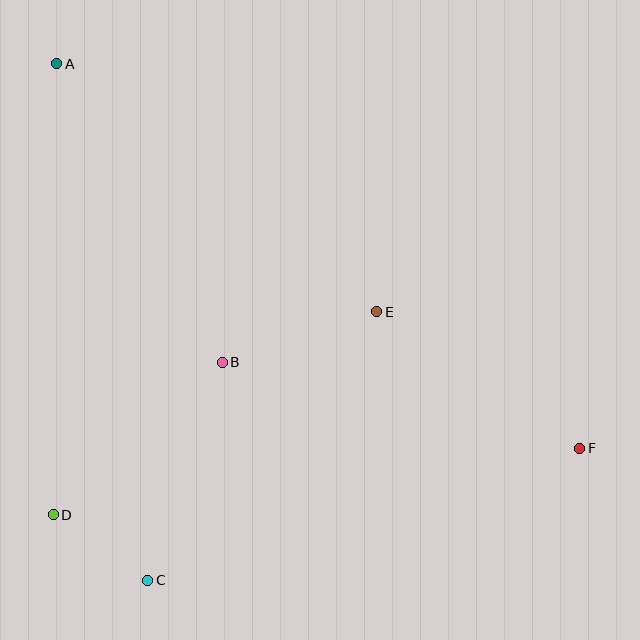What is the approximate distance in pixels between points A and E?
The distance between A and E is approximately 405 pixels.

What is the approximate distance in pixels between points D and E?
The distance between D and E is approximately 381 pixels.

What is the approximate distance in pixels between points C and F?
The distance between C and F is approximately 452 pixels.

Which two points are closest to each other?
Points C and D are closest to each other.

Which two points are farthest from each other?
Points A and F are farthest from each other.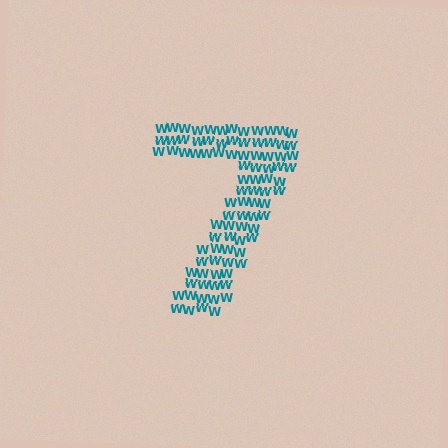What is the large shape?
The large shape is the digit 7.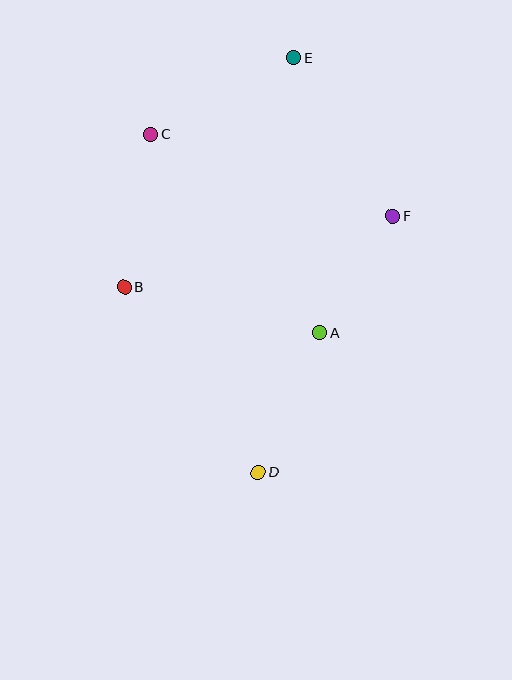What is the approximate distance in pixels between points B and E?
The distance between B and E is approximately 285 pixels.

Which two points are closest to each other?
Points A and F are closest to each other.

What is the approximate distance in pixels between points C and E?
The distance between C and E is approximately 162 pixels.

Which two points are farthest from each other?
Points D and E are farthest from each other.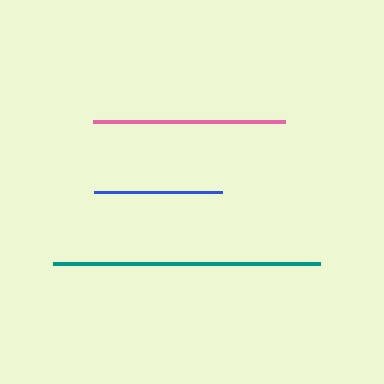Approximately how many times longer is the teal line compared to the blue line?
The teal line is approximately 2.1 times the length of the blue line.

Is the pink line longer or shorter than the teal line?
The teal line is longer than the pink line.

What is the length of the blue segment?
The blue segment is approximately 128 pixels long.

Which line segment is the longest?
The teal line is the longest at approximately 267 pixels.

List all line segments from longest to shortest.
From longest to shortest: teal, pink, blue.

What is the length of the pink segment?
The pink segment is approximately 192 pixels long.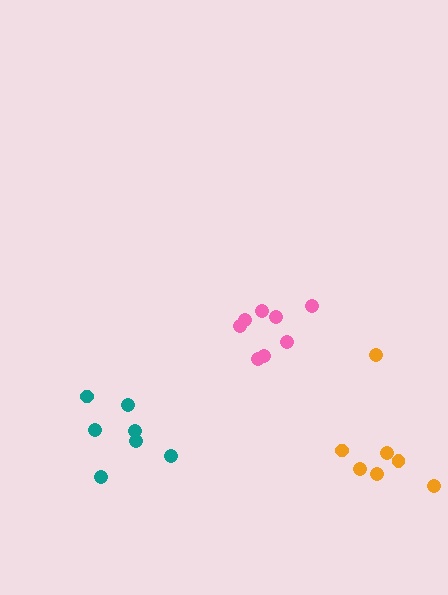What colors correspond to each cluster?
The clusters are colored: orange, pink, teal.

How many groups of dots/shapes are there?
There are 3 groups.